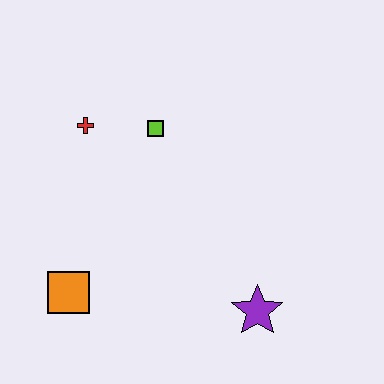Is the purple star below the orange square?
Yes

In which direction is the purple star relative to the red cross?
The purple star is below the red cross.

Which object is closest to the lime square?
The red cross is closest to the lime square.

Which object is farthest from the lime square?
The purple star is farthest from the lime square.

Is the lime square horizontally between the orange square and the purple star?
Yes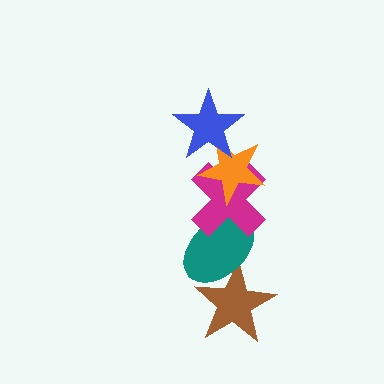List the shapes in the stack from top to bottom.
From top to bottom: the blue star, the orange star, the magenta cross, the teal ellipse, the brown star.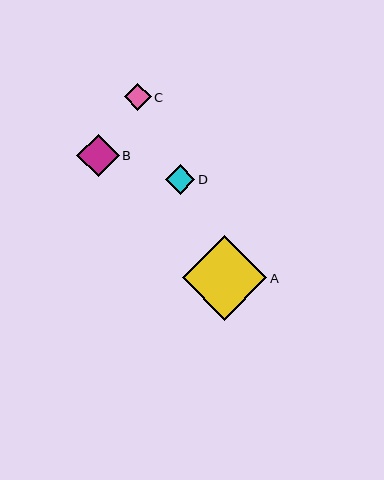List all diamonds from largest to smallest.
From largest to smallest: A, B, D, C.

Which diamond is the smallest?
Diamond C is the smallest with a size of approximately 27 pixels.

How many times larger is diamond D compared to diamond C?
Diamond D is approximately 1.1 times the size of diamond C.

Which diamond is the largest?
Diamond A is the largest with a size of approximately 84 pixels.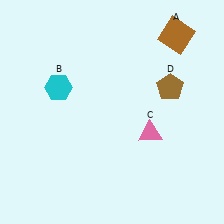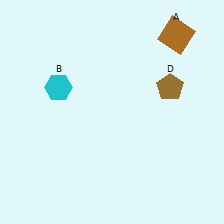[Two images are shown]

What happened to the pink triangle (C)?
The pink triangle (C) was removed in Image 2. It was in the bottom-right area of Image 1.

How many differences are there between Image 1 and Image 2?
There is 1 difference between the two images.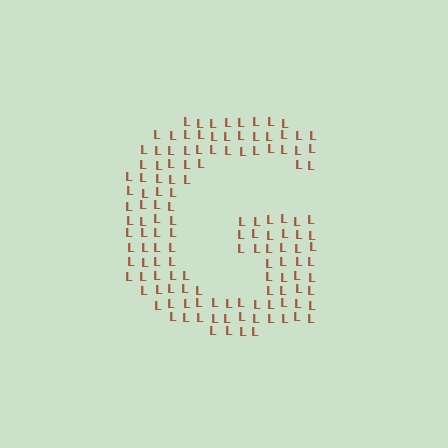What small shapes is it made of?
It is made of small letter L's.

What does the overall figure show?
The overall figure shows the letter G.